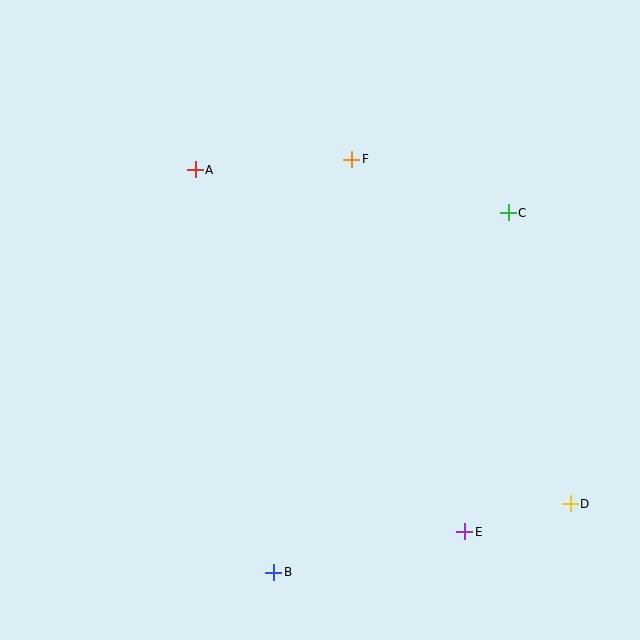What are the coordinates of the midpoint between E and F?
The midpoint between E and F is at (408, 345).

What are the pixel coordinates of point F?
Point F is at (352, 159).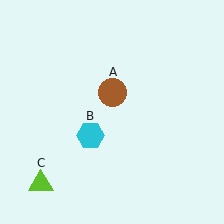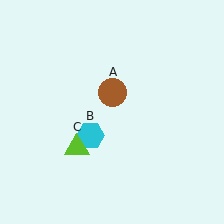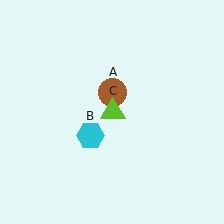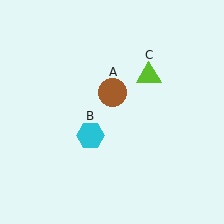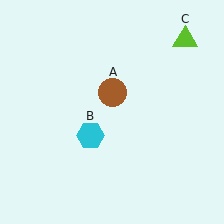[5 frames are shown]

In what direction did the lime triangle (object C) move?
The lime triangle (object C) moved up and to the right.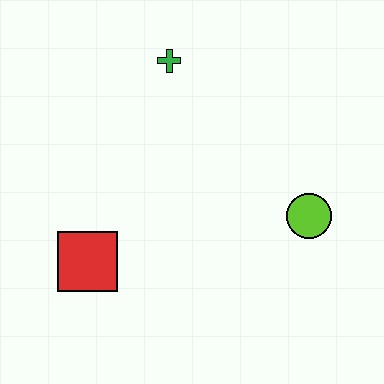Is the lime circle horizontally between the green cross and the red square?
No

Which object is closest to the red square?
The green cross is closest to the red square.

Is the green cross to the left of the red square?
No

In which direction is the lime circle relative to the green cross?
The lime circle is below the green cross.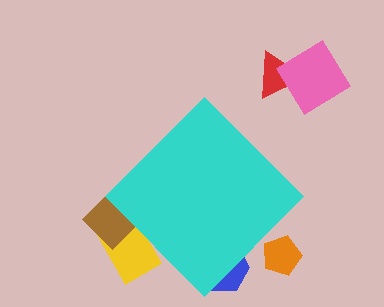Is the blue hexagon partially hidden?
Yes, the blue hexagon is partially hidden behind the cyan diamond.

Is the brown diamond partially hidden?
Yes, the brown diamond is partially hidden behind the cyan diamond.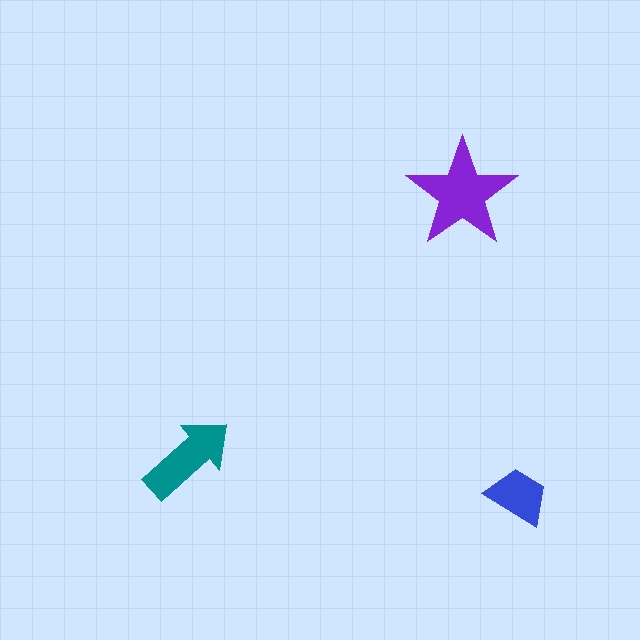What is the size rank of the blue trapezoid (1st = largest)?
3rd.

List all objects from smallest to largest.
The blue trapezoid, the teal arrow, the purple star.